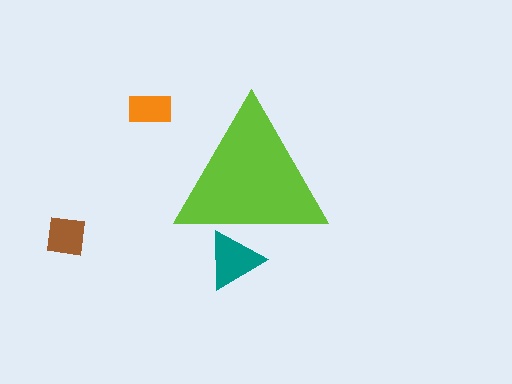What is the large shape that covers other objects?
A lime triangle.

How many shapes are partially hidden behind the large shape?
1 shape is partially hidden.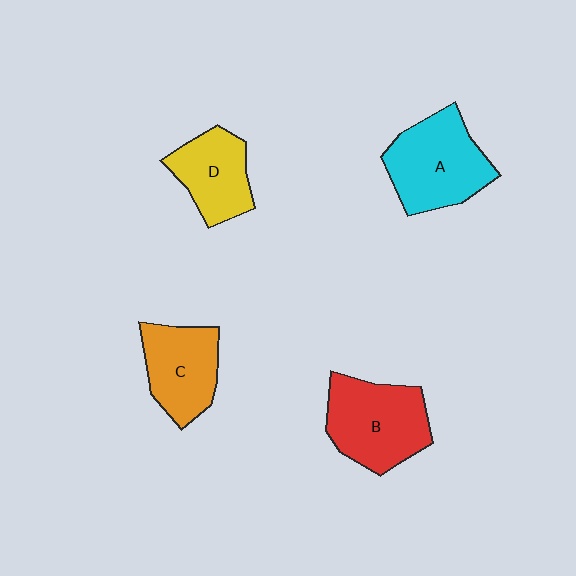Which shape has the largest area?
Shape A (cyan).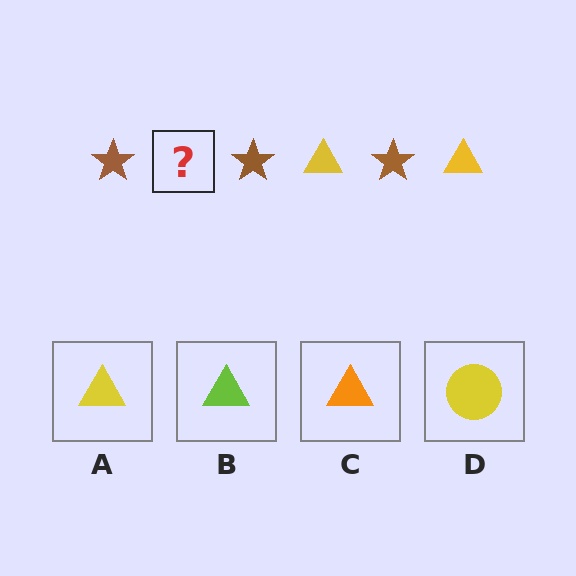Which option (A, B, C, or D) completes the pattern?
A.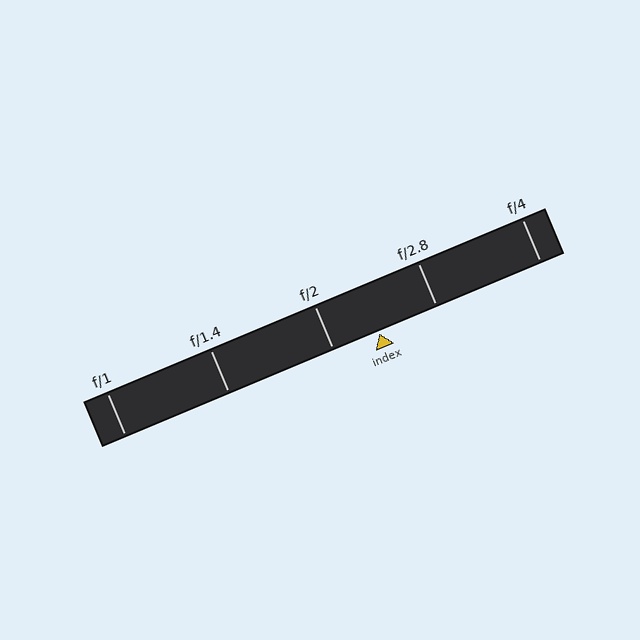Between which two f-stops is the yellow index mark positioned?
The index mark is between f/2 and f/2.8.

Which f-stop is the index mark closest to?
The index mark is closest to f/2.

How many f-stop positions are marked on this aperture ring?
There are 5 f-stop positions marked.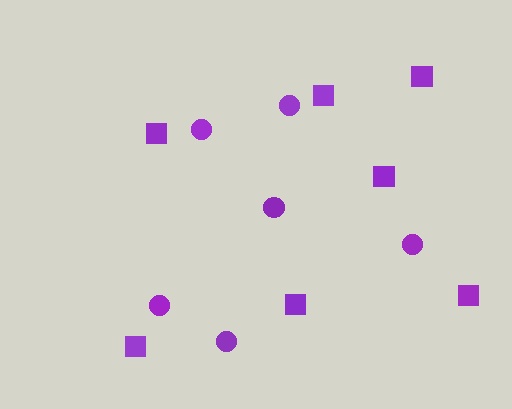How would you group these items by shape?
There are 2 groups: one group of circles (6) and one group of squares (7).